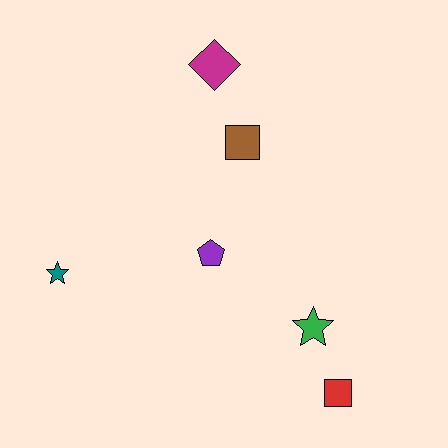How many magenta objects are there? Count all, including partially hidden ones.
There is 1 magenta object.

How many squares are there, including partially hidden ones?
There are 2 squares.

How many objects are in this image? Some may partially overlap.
There are 6 objects.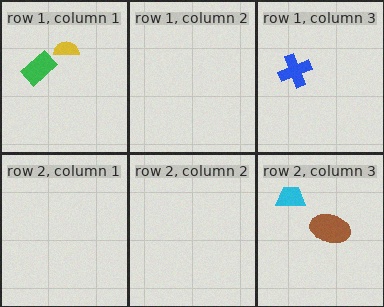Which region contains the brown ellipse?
The row 2, column 3 region.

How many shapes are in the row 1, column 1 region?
2.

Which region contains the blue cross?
The row 1, column 3 region.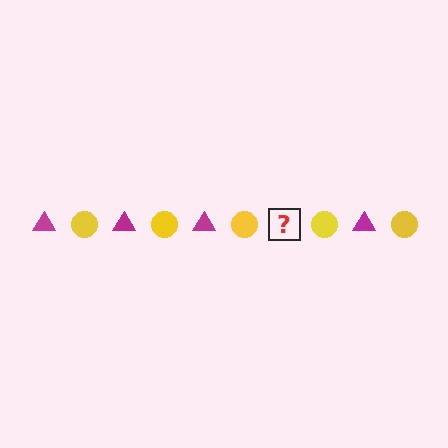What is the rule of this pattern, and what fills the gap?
The rule is that the pattern alternates between magenta triangle and yellow circle. The gap should be filled with a magenta triangle.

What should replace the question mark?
The question mark should be replaced with a magenta triangle.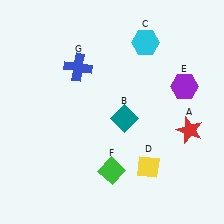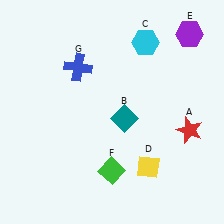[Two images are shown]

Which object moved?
The purple hexagon (E) moved up.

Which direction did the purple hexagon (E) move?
The purple hexagon (E) moved up.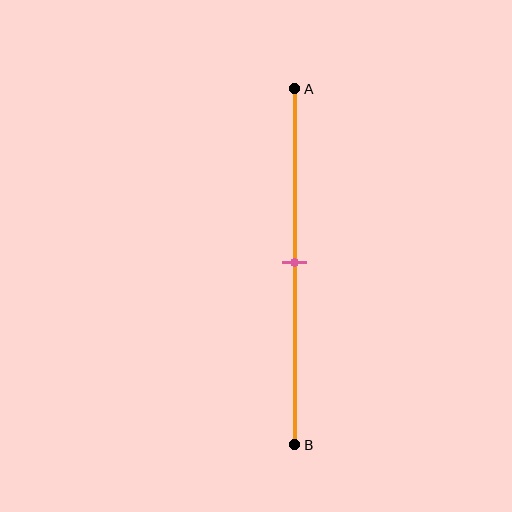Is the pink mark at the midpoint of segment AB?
Yes, the mark is approximately at the midpoint.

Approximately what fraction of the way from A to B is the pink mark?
The pink mark is approximately 50% of the way from A to B.